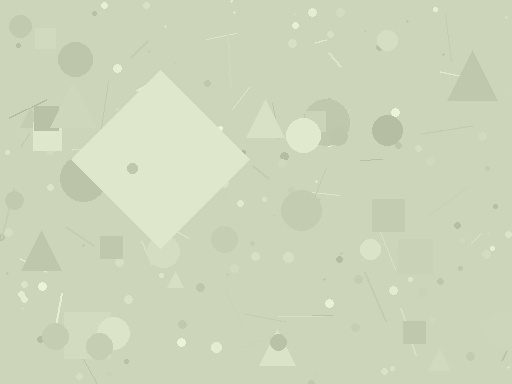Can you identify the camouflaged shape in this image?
The camouflaged shape is a diamond.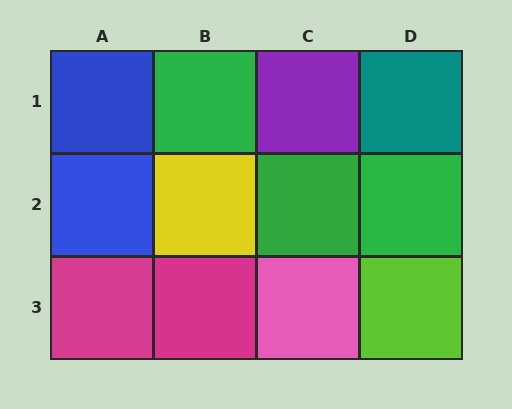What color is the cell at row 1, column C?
Purple.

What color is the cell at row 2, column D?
Green.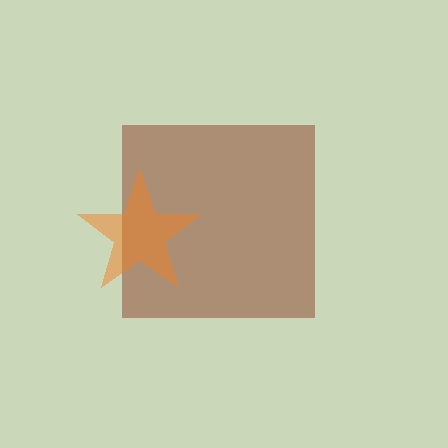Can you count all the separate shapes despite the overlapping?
Yes, there are 2 separate shapes.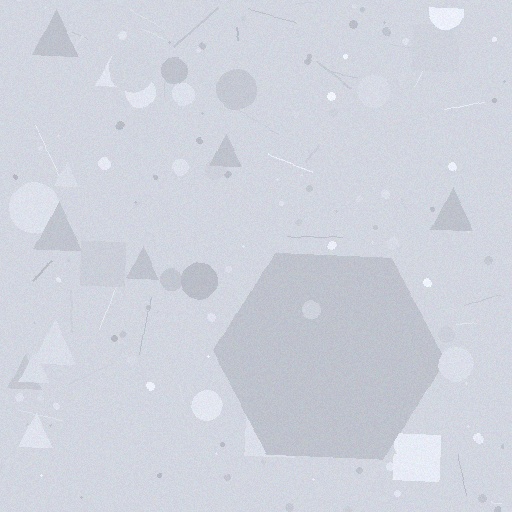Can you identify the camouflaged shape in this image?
The camouflaged shape is a hexagon.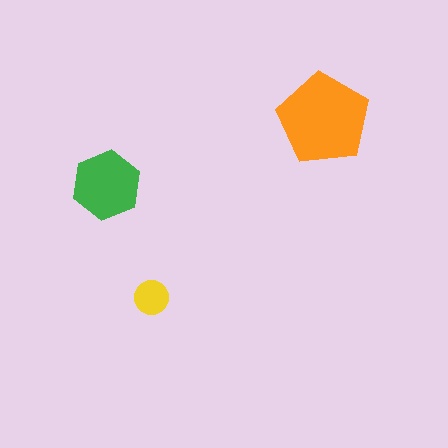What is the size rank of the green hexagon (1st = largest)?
2nd.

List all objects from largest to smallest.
The orange pentagon, the green hexagon, the yellow circle.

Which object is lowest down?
The yellow circle is bottommost.